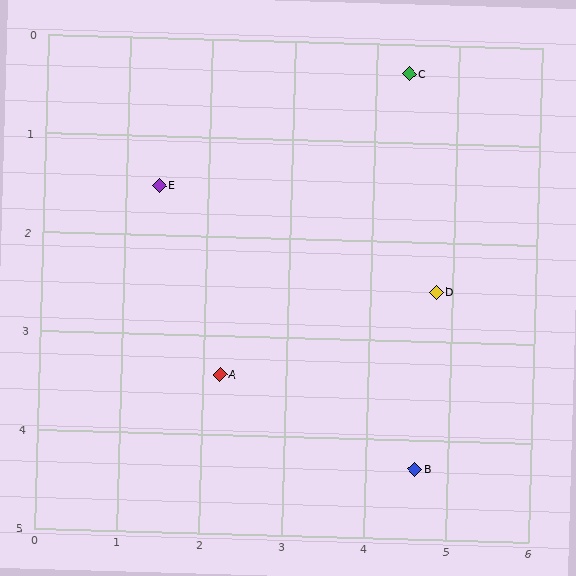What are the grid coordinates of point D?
Point D is at approximately (4.8, 2.5).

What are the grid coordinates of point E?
Point E is at approximately (1.4, 1.5).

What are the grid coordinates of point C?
Point C is at approximately (4.4, 0.3).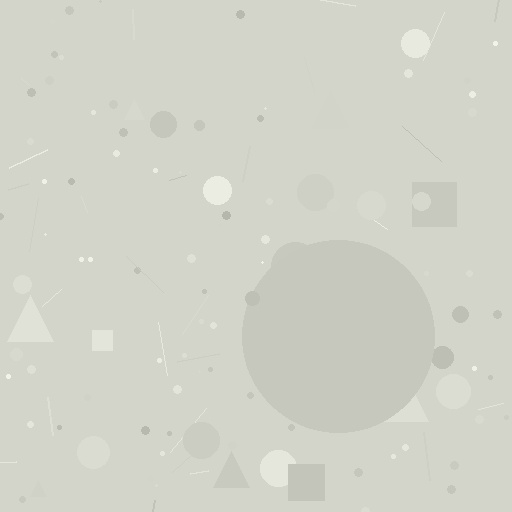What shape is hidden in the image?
A circle is hidden in the image.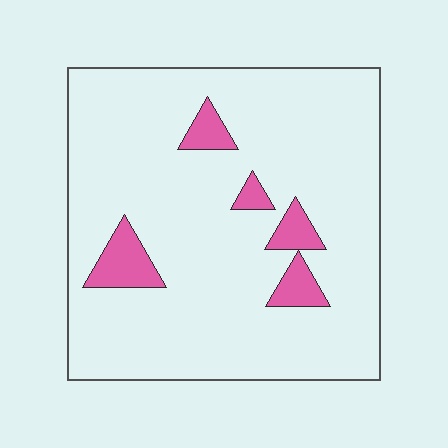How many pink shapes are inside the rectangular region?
5.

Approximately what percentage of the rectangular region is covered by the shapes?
Approximately 10%.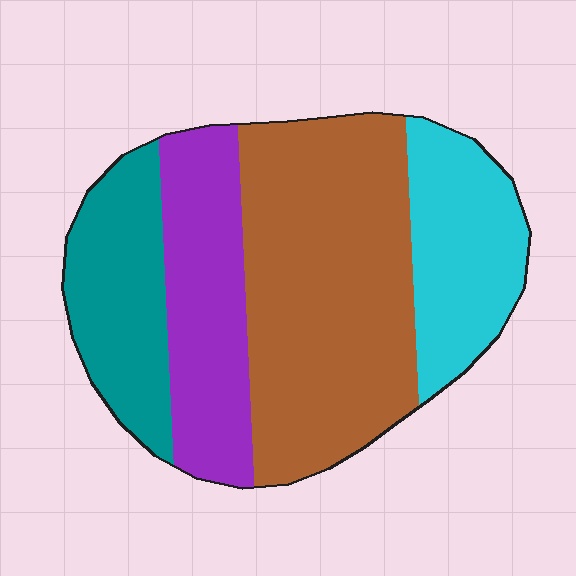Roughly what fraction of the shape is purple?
Purple takes up about one fifth (1/5) of the shape.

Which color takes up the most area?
Brown, at roughly 45%.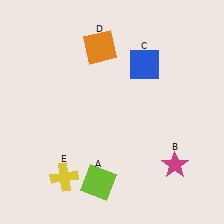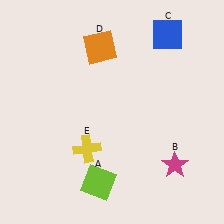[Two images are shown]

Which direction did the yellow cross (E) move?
The yellow cross (E) moved up.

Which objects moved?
The objects that moved are: the blue square (C), the yellow cross (E).